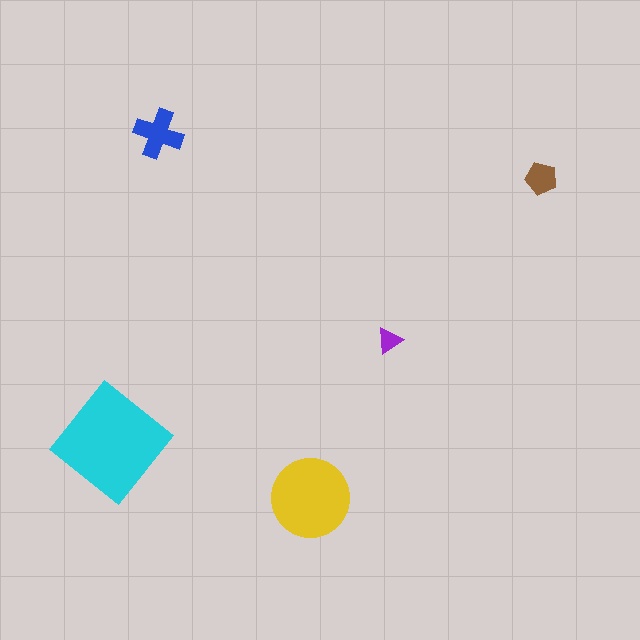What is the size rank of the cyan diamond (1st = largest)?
1st.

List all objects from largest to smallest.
The cyan diamond, the yellow circle, the blue cross, the brown pentagon, the purple triangle.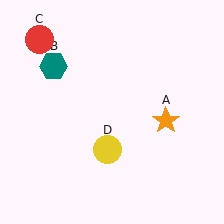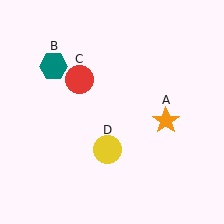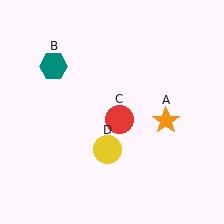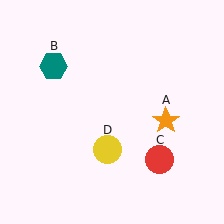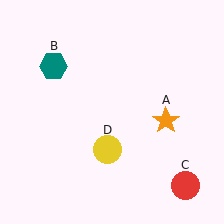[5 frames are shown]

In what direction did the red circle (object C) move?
The red circle (object C) moved down and to the right.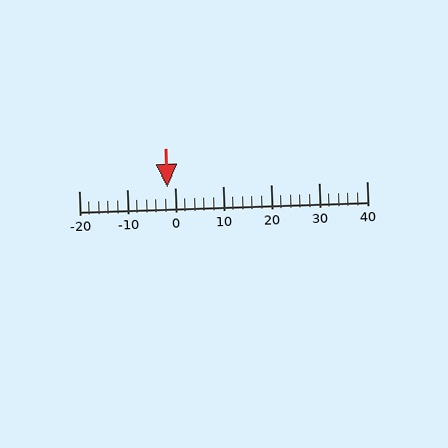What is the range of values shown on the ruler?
The ruler shows values from -20 to 40.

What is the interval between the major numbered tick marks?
The major tick marks are spaced 10 units apart.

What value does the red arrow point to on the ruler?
The red arrow points to approximately -2.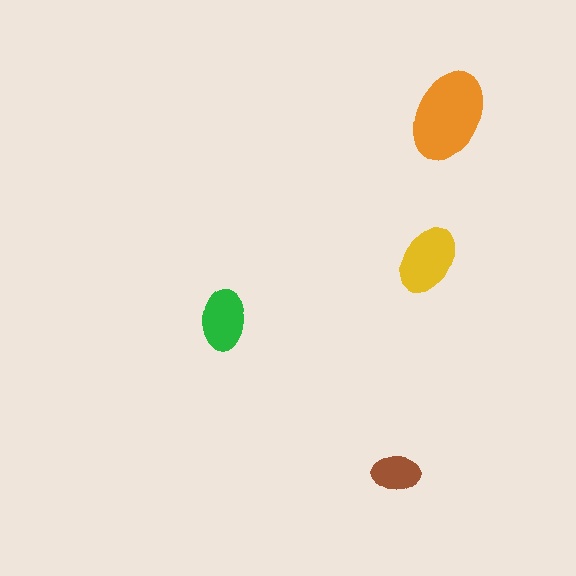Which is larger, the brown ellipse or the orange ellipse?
The orange one.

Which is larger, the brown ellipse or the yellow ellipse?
The yellow one.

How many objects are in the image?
There are 4 objects in the image.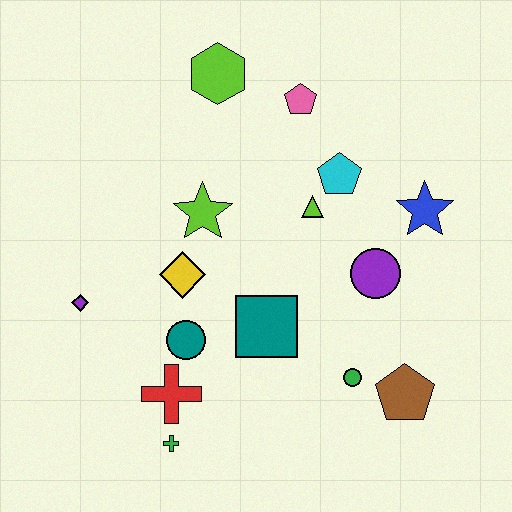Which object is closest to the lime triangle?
The cyan pentagon is closest to the lime triangle.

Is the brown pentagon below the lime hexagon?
Yes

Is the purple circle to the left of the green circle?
No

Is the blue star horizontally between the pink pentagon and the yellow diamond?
No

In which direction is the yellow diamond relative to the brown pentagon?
The yellow diamond is to the left of the brown pentagon.